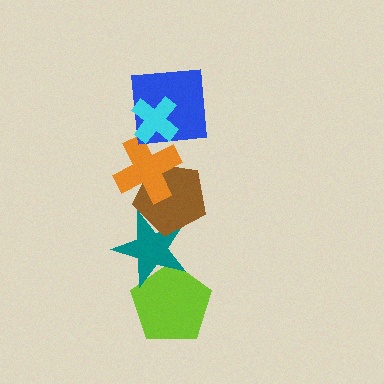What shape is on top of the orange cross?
The blue square is on top of the orange cross.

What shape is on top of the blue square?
The cyan cross is on top of the blue square.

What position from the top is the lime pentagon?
The lime pentagon is 6th from the top.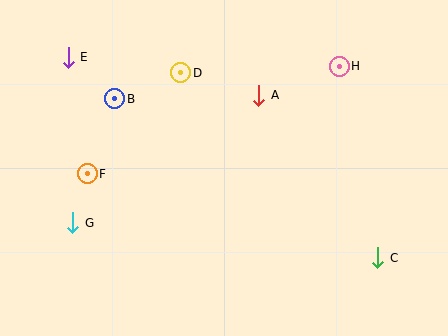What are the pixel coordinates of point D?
Point D is at (181, 73).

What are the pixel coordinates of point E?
Point E is at (68, 57).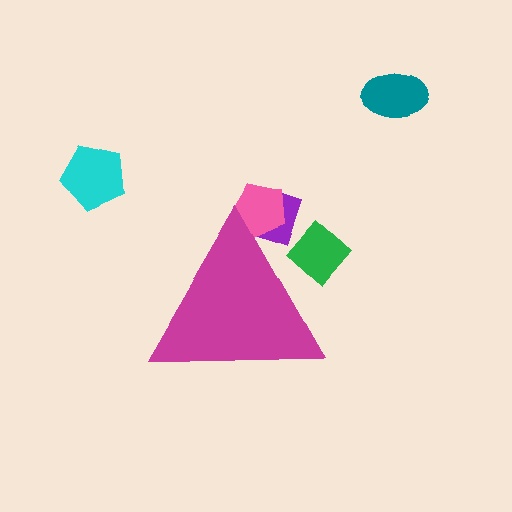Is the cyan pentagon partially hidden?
No, the cyan pentagon is fully visible.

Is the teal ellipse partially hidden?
No, the teal ellipse is fully visible.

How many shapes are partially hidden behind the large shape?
3 shapes are partially hidden.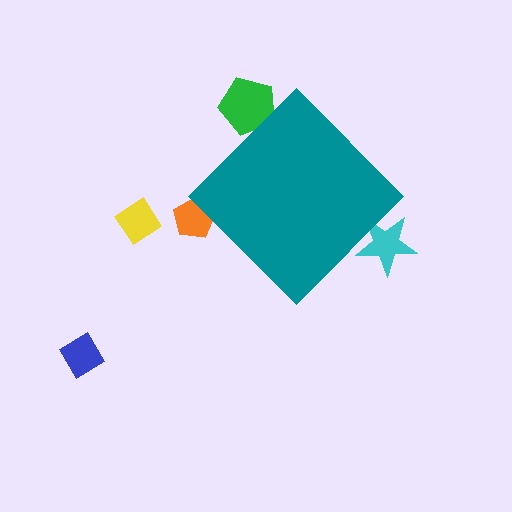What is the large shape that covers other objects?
A teal diamond.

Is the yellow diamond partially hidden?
No, the yellow diamond is fully visible.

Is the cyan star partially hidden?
Yes, the cyan star is partially hidden behind the teal diamond.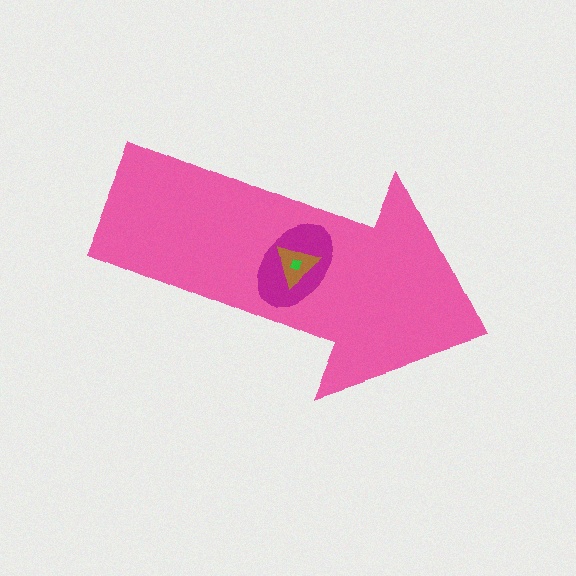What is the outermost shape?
The pink arrow.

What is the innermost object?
The green diamond.